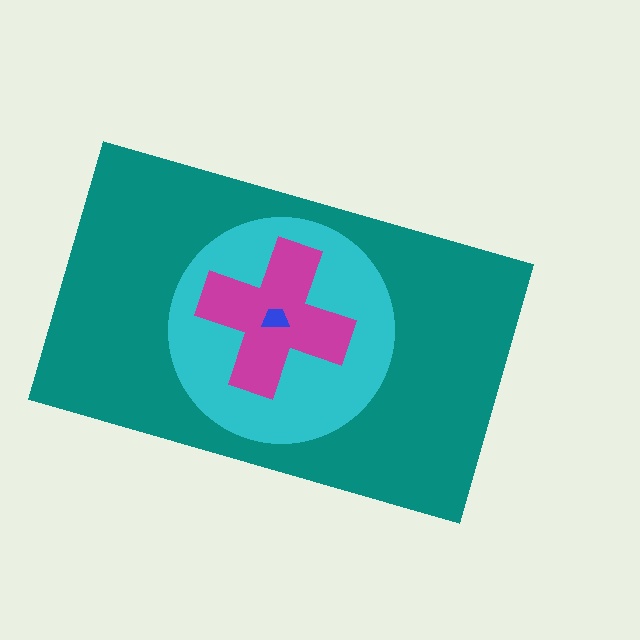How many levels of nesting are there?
4.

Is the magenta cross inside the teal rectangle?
Yes.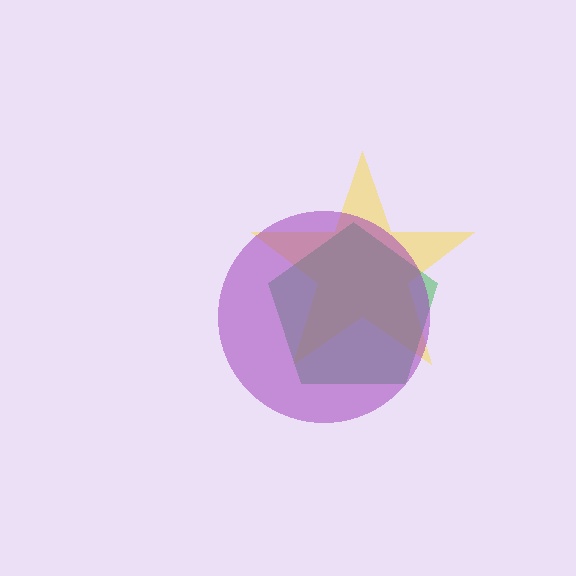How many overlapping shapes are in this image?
There are 3 overlapping shapes in the image.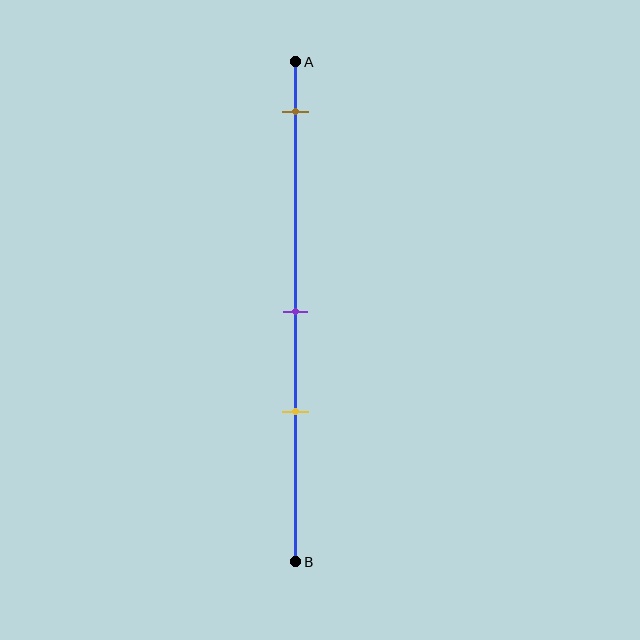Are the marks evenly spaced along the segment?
No, the marks are not evenly spaced.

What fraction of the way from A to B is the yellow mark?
The yellow mark is approximately 70% (0.7) of the way from A to B.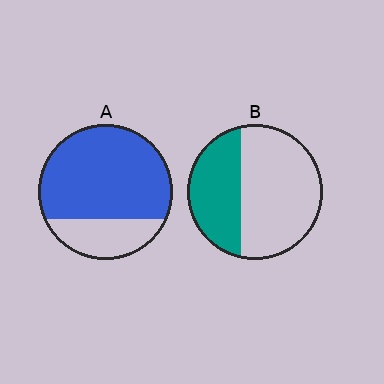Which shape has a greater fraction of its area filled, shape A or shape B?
Shape A.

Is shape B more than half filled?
No.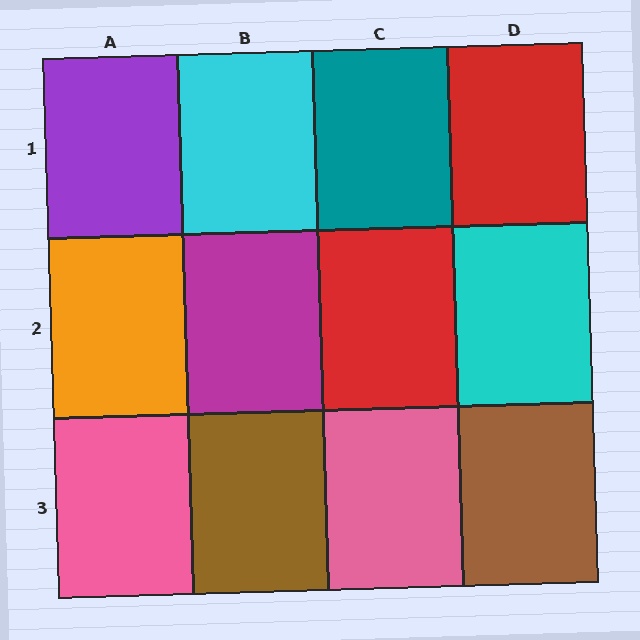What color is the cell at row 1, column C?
Teal.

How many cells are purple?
1 cell is purple.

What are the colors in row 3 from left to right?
Pink, brown, pink, brown.